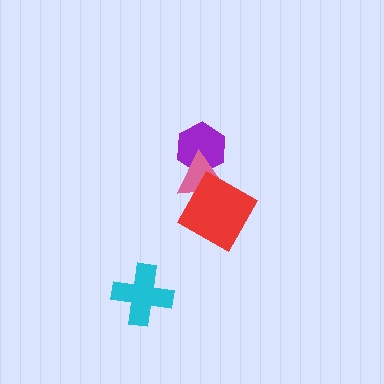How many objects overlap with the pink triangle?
2 objects overlap with the pink triangle.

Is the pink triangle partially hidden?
Yes, it is partially covered by another shape.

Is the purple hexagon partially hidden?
Yes, it is partially covered by another shape.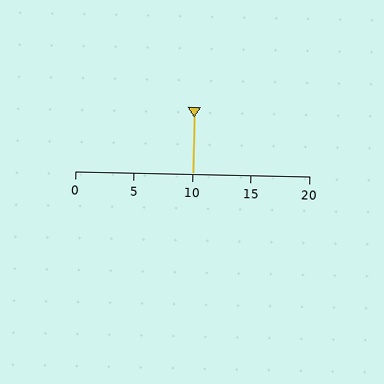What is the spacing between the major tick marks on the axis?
The major ticks are spaced 5 apart.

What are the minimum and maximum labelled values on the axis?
The axis runs from 0 to 20.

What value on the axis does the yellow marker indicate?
The marker indicates approximately 10.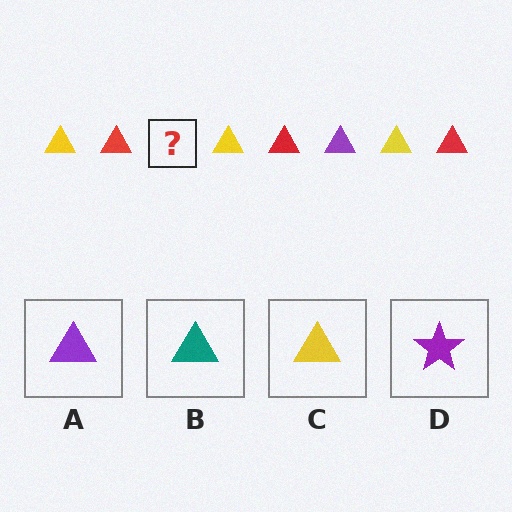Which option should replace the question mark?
Option A.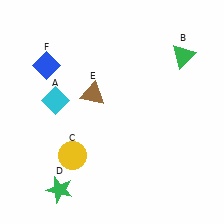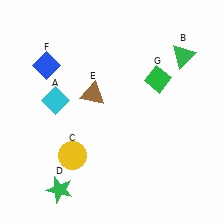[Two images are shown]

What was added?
A green diamond (G) was added in Image 2.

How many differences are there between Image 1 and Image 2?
There is 1 difference between the two images.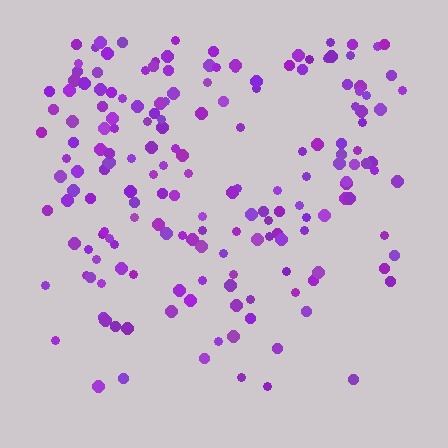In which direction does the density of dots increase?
From bottom to top, with the top side densest.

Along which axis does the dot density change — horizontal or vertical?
Vertical.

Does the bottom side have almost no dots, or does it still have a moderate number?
Still a moderate number, just noticeably fewer than the top.